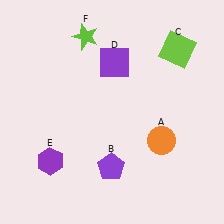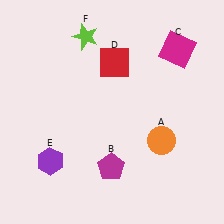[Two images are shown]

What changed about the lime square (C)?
In Image 1, C is lime. In Image 2, it changed to magenta.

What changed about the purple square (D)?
In Image 1, D is purple. In Image 2, it changed to red.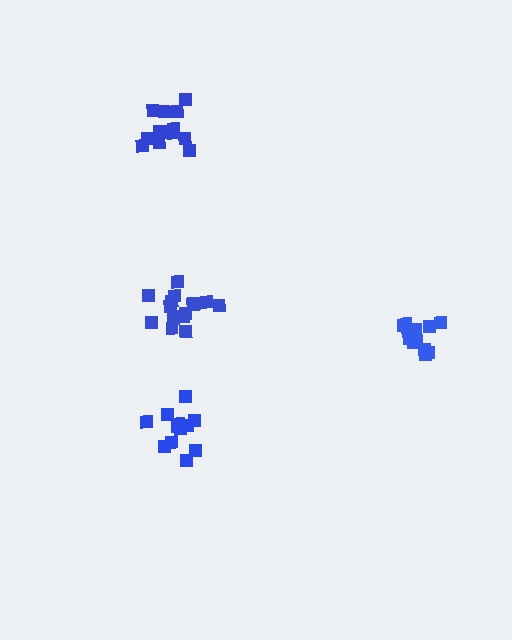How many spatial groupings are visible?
There are 4 spatial groupings.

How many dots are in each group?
Group 1: 15 dots, Group 2: 15 dots, Group 3: 13 dots, Group 4: 13 dots (56 total).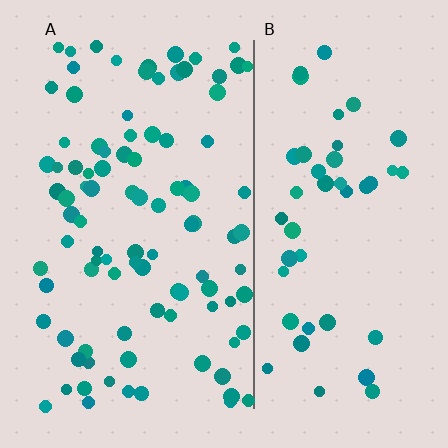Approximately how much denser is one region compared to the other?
Approximately 2.0× — region A over region B.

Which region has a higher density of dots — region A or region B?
A (the left).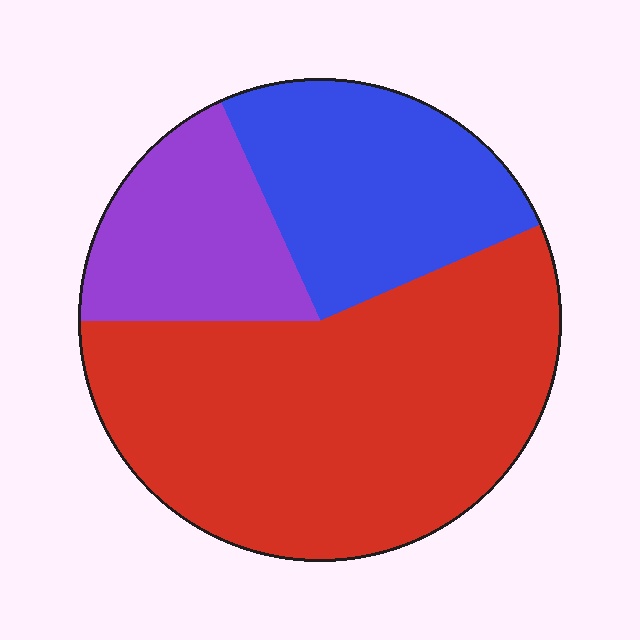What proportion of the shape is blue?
Blue takes up about one quarter (1/4) of the shape.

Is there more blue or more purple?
Blue.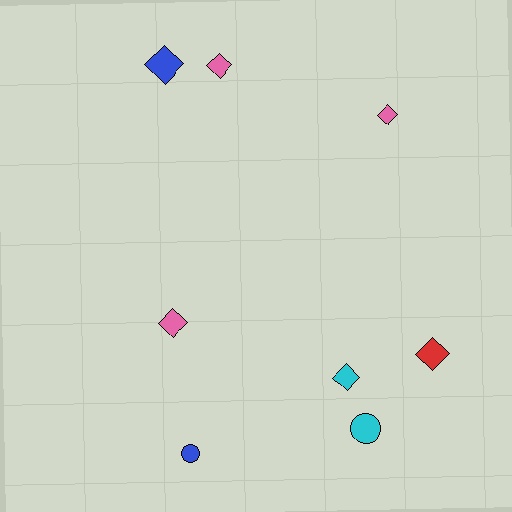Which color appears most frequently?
Pink, with 3 objects.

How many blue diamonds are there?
There is 1 blue diamond.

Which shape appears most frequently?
Diamond, with 6 objects.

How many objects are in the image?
There are 8 objects.